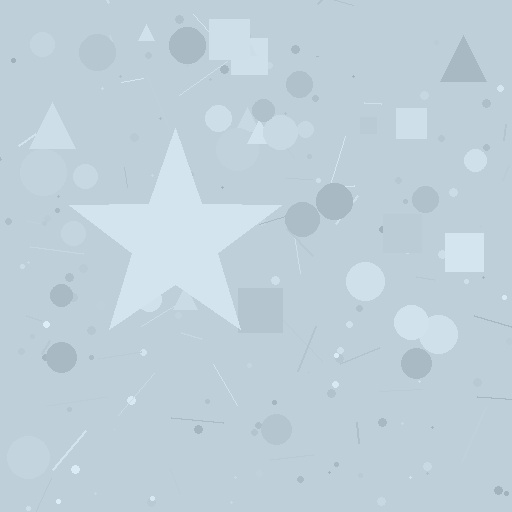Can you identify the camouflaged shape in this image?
The camouflaged shape is a star.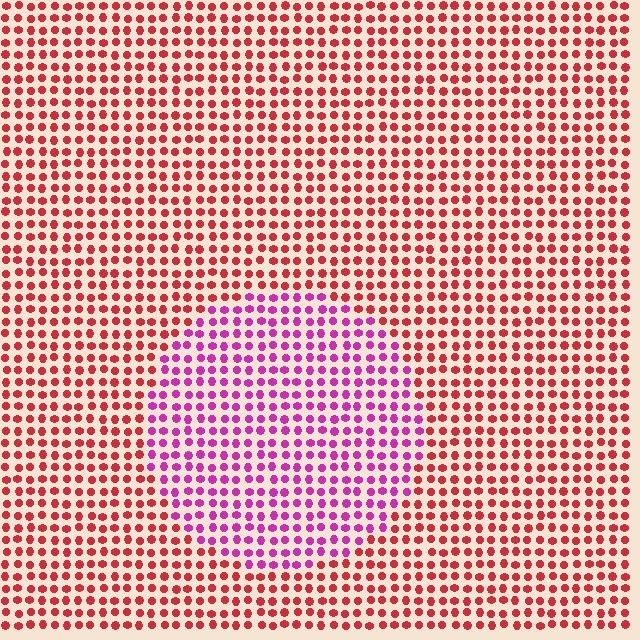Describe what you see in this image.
The image is filled with small red elements in a uniform arrangement. A circle-shaped region is visible where the elements are tinted to a slightly different hue, forming a subtle color boundary.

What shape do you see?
I see a circle.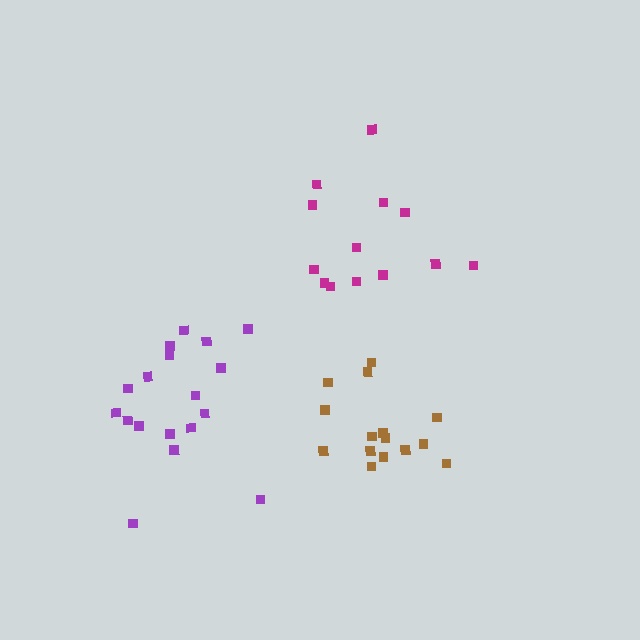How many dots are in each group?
Group 1: 15 dots, Group 2: 18 dots, Group 3: 13 dots (46 total).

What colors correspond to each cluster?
The clusters are colored: brown, purple, magenta.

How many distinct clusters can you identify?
There are 3 distinct clusters.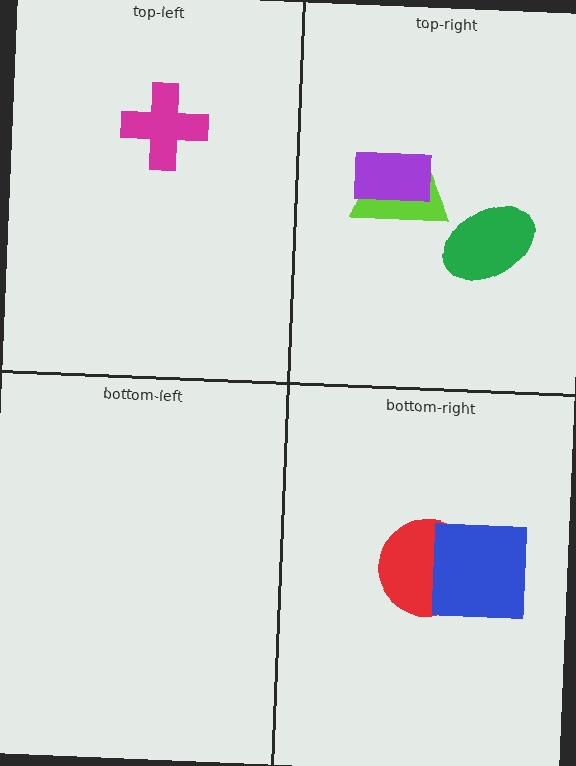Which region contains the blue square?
The bottom-right region.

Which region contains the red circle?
The bottom-right region.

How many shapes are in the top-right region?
3.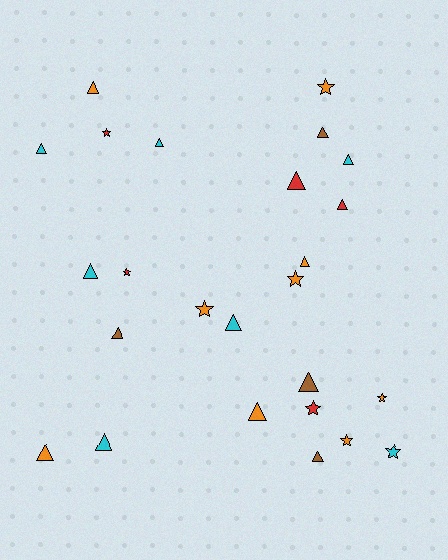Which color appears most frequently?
Orange, with 9 objects.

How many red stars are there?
There are 3 red stars.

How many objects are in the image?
There are 25 objects.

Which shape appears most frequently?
Triangle, with 16 objects.